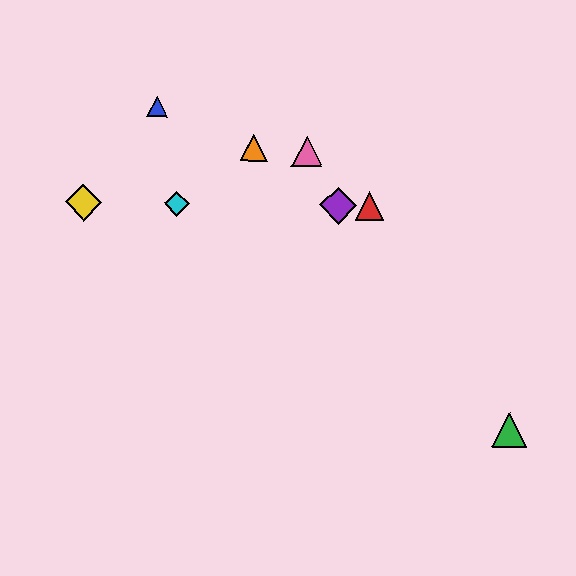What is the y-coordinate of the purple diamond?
The purple diamond is at y≈206.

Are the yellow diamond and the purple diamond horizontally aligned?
Yes, both are at y≈202.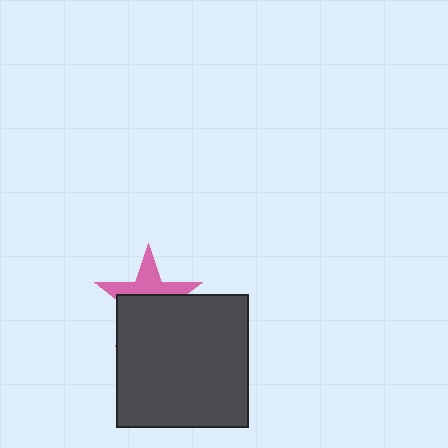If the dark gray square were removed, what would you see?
You would see the complete pink star.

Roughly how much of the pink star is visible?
A small part of it is visible (roughly 43%).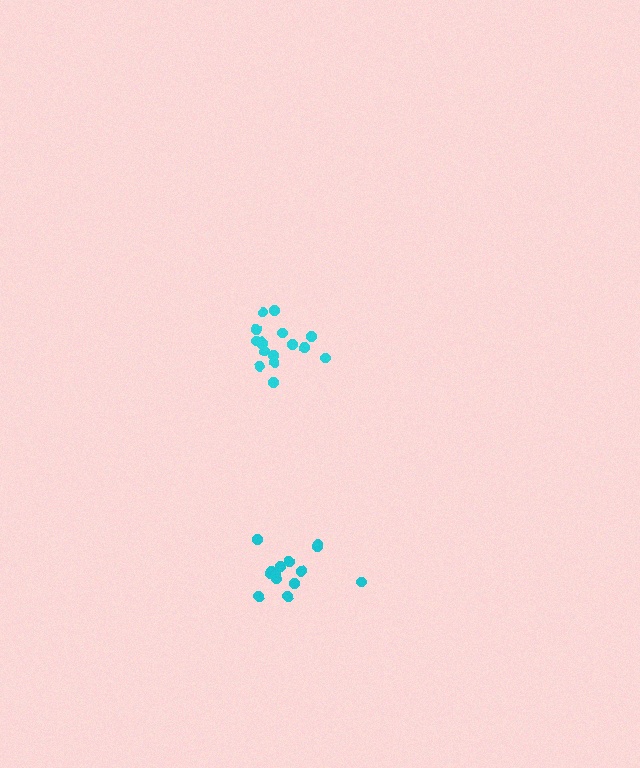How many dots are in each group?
Group 1: 16 dots, Group 2: 14 dots (30 total).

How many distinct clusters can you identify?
There are 2 distinct clusters.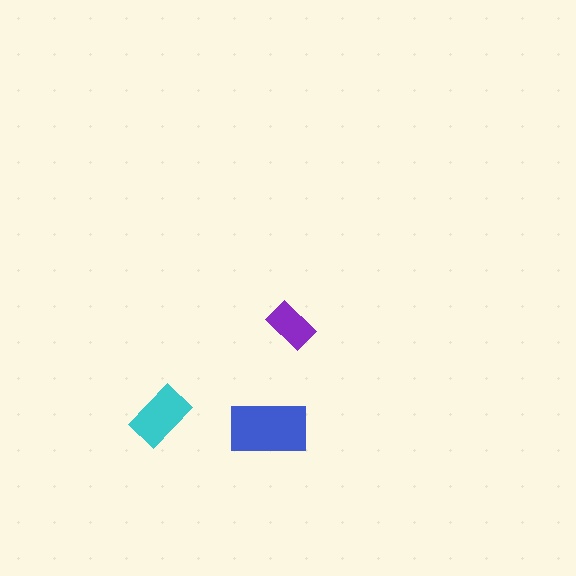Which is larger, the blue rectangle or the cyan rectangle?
The blue one.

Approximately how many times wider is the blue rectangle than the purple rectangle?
About 1.5 times wider.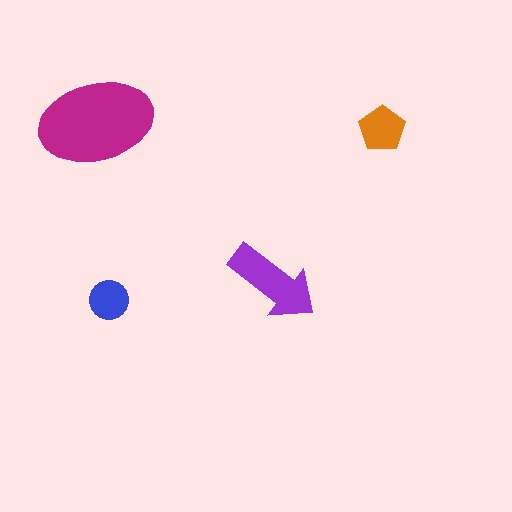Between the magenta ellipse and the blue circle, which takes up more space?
The magenta ellipse.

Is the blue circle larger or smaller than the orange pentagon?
Smaller.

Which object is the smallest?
The blue circle.